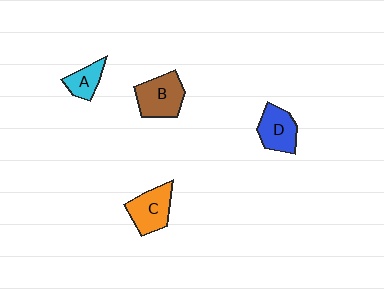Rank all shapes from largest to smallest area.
From largest to smallest: B (brown), C (orange), D (blue), A (cyan).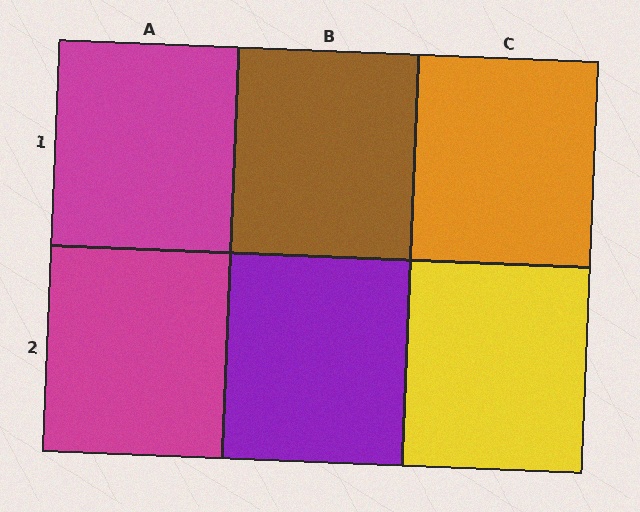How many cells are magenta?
2 cells are magenta.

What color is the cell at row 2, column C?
Yellow.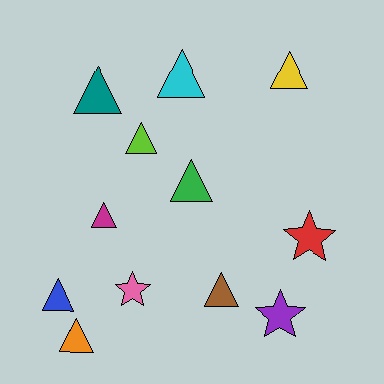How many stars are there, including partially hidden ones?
There are 3 stars.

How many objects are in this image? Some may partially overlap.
There are 12 objects.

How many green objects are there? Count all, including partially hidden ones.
There is 1 green object.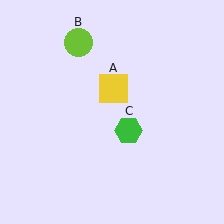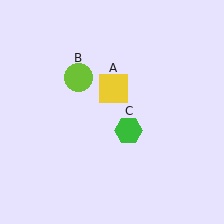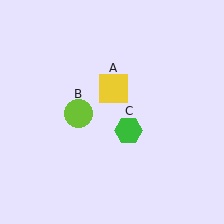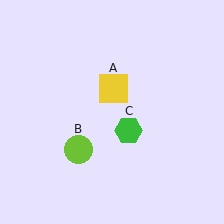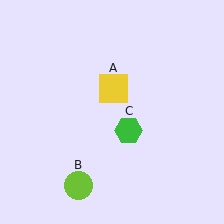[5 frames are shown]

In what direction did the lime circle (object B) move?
The lime circle (object B) moved down.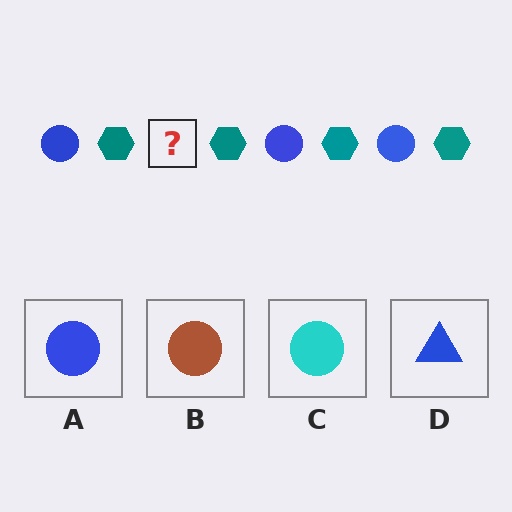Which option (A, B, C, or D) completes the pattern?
A.